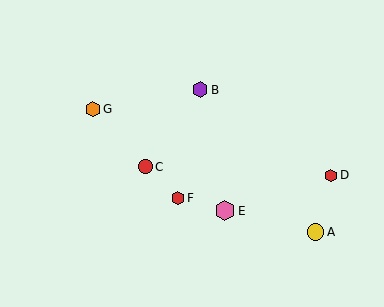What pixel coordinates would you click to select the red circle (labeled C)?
Click at (145, 167) to select the red circle C.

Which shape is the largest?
The pink hexagon (labeled E) is the largest.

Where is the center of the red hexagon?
The center of the red hexagon is at (331, 175).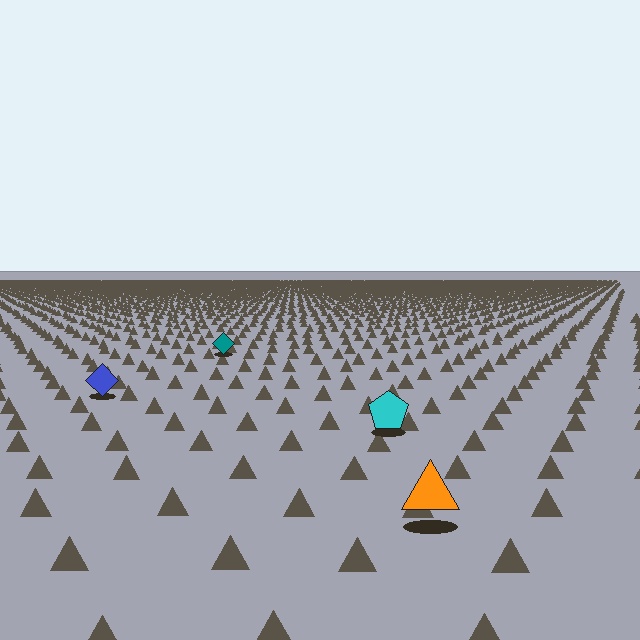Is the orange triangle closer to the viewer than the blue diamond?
Yes. The orange triangle is closer — you can tell from the texture gradient: the ground texture is coarser near it.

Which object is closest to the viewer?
The orange triangle is closest. The texture marks near it are larger and more spread out.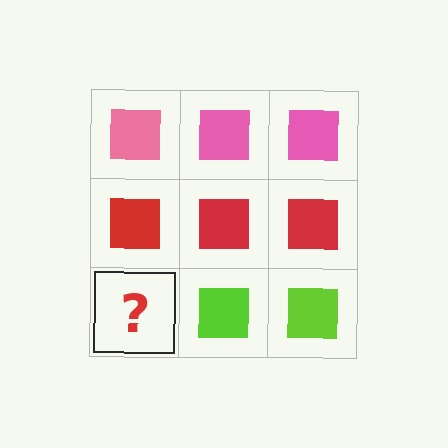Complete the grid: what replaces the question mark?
The question mark should be replaced with a lime square.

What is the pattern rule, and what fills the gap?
The rule is that each row has a consistent color. The gap should be filled with a lime square.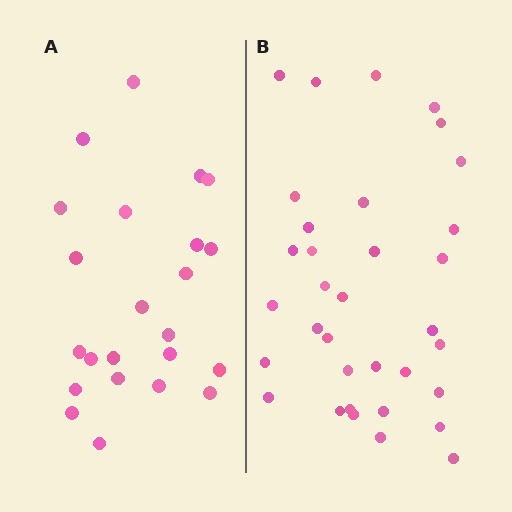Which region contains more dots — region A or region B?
Region B (the right region) has more dots.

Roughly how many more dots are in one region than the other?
Region B has roughly 12 or so more dots than region A.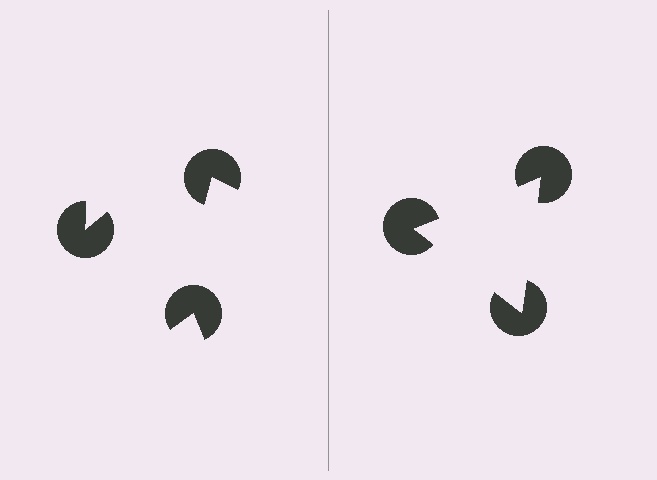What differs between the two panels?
The pac-man discs are positioned identically on both sides; only the wedge orientations differ. On the right they align to a triangle; on the left they are misaligned.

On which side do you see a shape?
An illusory triangle appears on the right side. On the left side the wedge cuts are rotated, so no coherent shape forms.